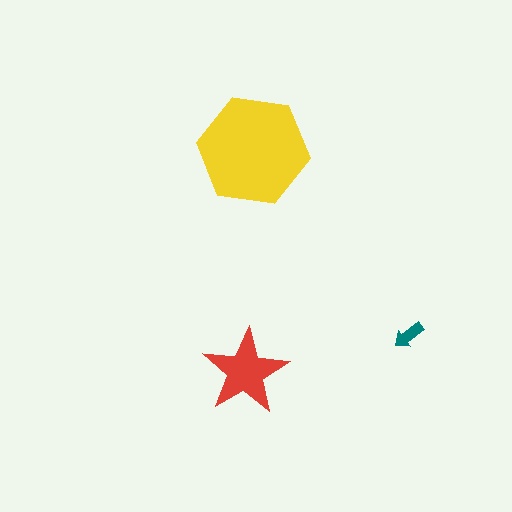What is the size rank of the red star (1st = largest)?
2nd.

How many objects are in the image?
There are 3 objects in the image.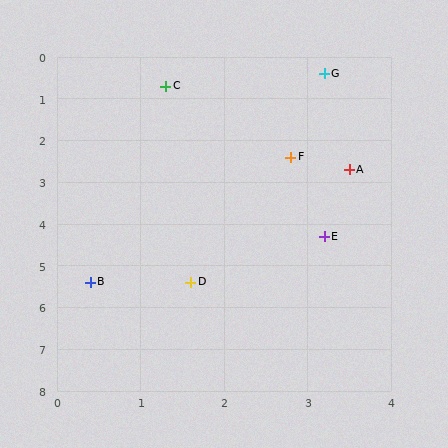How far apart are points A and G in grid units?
Points A and G are about 2.3 grid units apart.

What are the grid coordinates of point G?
Point G is at approximately (3.2, 0.4).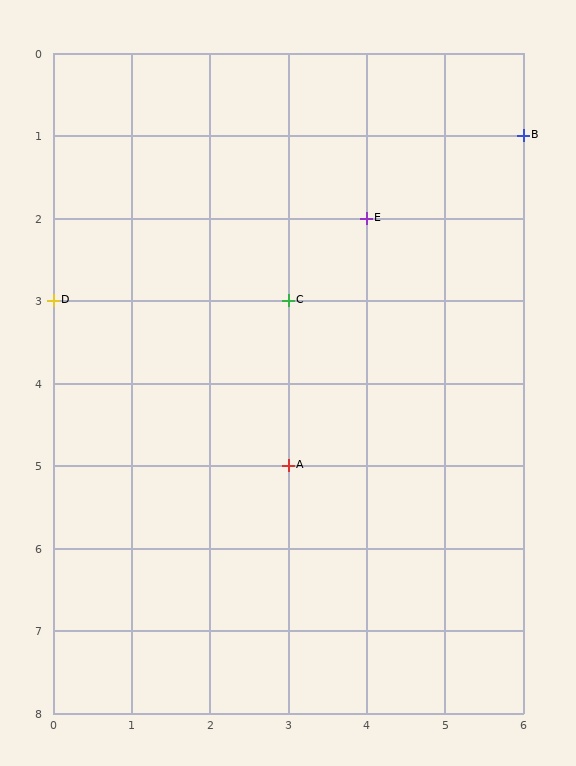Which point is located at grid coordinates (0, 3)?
Point D is at (0, 3).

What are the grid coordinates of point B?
Point B is at grid coordinates (6, 1).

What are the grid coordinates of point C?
Point C is at grid coordinates (3, 3).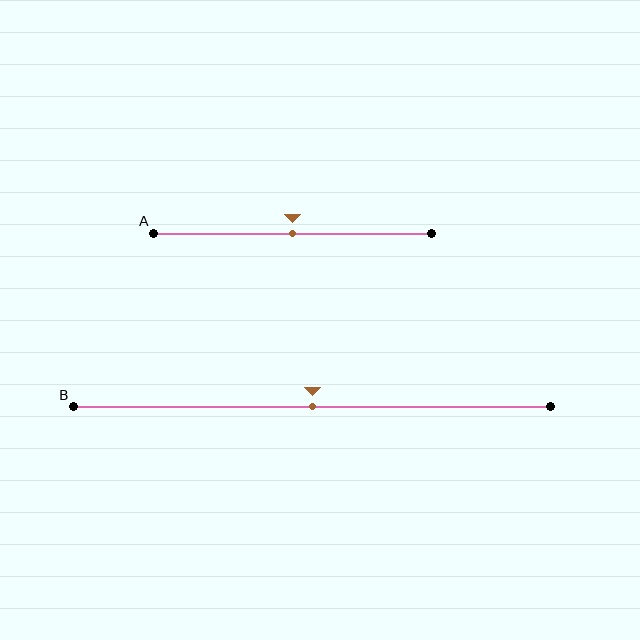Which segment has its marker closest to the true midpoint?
Segment A has its marker closest to the true midpoint.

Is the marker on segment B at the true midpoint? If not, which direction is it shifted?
Yes, the marker on segment B is at the true midpoint.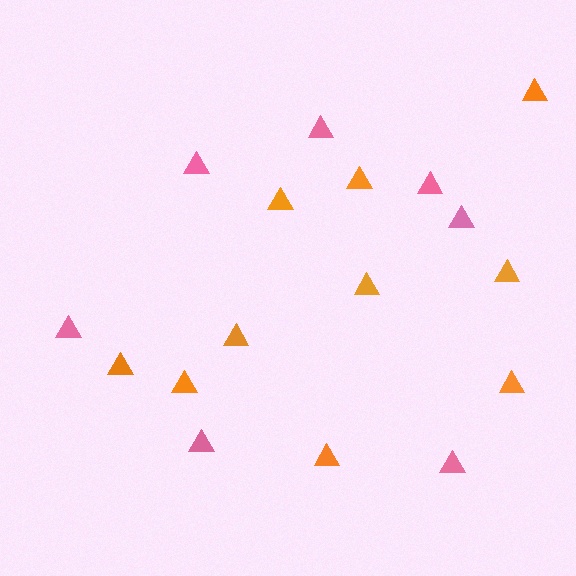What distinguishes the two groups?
There are 2 groups: one group of pink triangles (7) and one group of orange triangles (10).